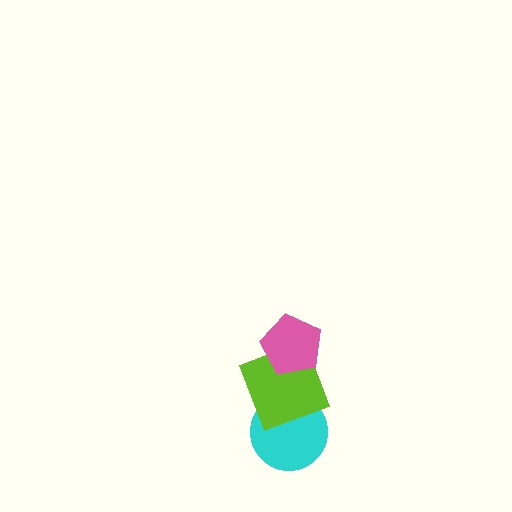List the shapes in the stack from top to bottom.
From top to bottom: the pink pentagon, the lime square, the cyan circle.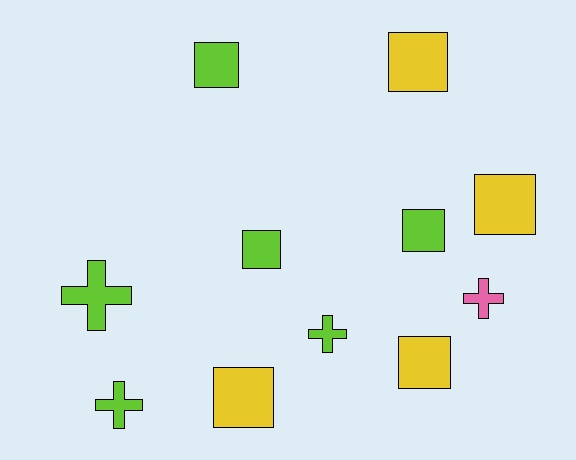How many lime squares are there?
There are 3 lime squares.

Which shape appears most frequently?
Square, with 7 objects.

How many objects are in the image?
There are 11 objects.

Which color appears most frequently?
Lime, with 6 objects.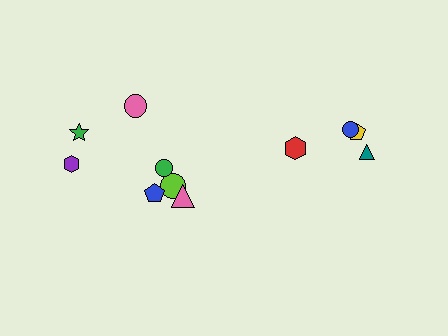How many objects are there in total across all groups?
There are 11 objects.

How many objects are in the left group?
There are 7 objects.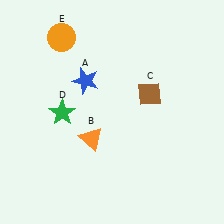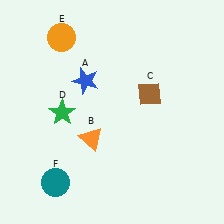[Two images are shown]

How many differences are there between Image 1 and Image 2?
There is 1 difference between the two images.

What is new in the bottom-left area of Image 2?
A teal circle (F) was added in the bottom-left area of Image 2.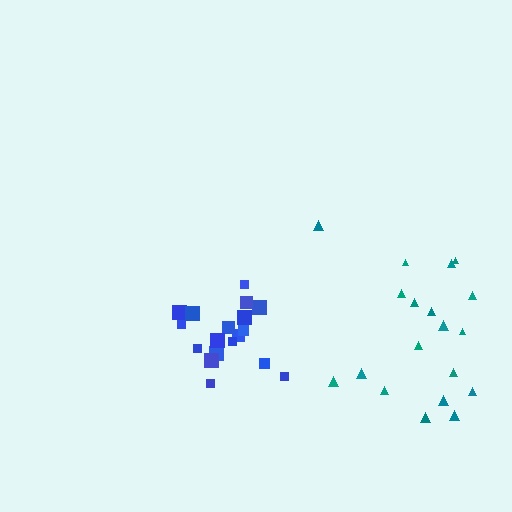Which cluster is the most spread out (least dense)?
Teal.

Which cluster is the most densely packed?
Blue.